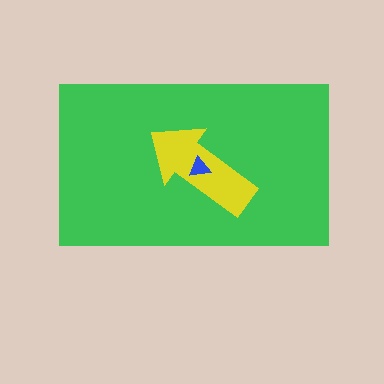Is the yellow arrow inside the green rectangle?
Yes.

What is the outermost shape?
The green rectangle.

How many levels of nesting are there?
3.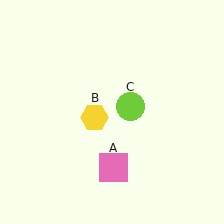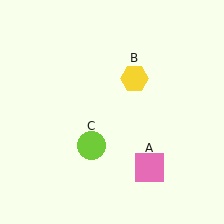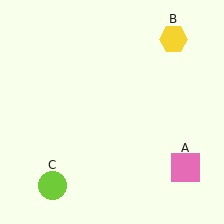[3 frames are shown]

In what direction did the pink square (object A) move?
The pink square (object A) moved right.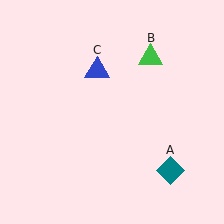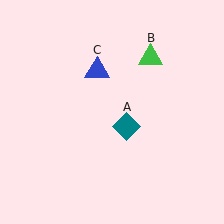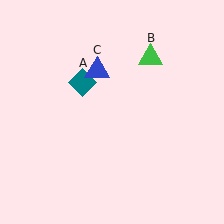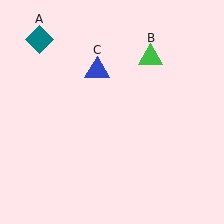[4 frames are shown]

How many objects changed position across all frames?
1 object changed position: teal diamond (object A).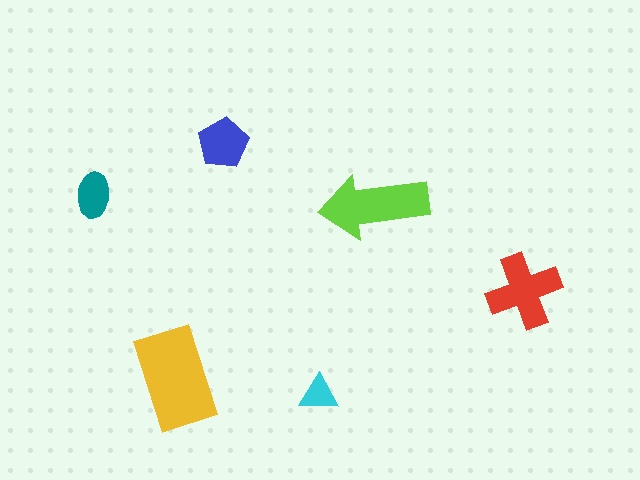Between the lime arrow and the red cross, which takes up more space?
The lime arrow.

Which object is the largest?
The yellow rectangle.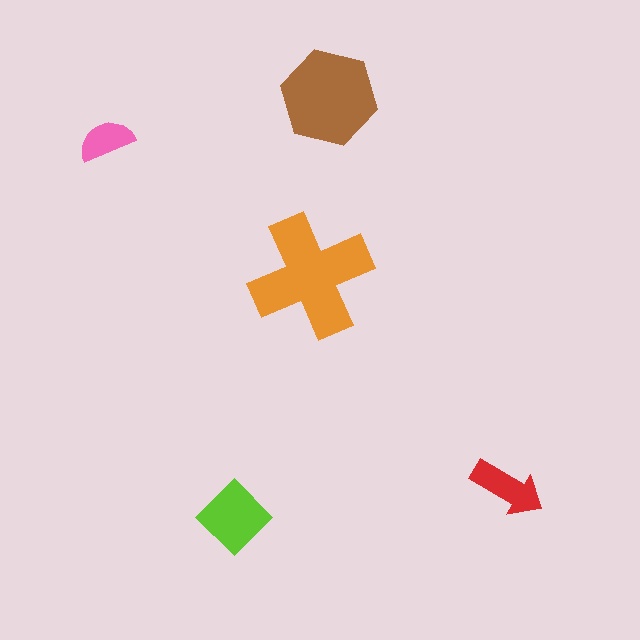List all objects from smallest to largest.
The pink semicircle, the red arrow, the lime diamond, the brown hexagon, the orange cross.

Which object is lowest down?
The lime diamond is bottommost.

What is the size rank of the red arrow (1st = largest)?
4th.